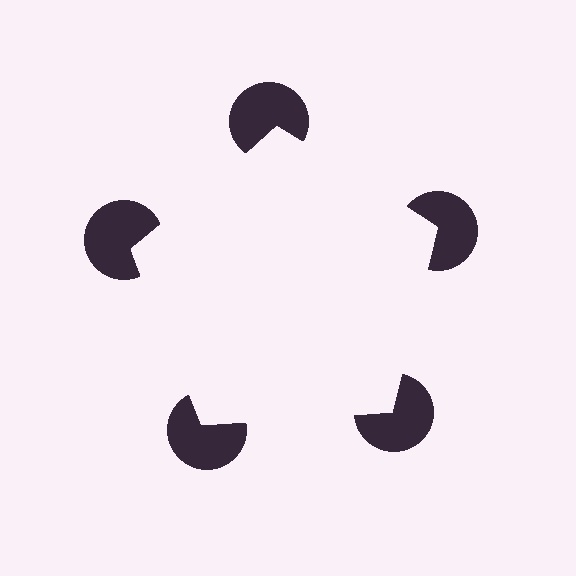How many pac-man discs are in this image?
There are 5 — one at each vertex of the illusory pentagon.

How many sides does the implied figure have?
5 sides.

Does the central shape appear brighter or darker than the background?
It typically appears slightly brighter than the background, even though no actual brightness change is drawn.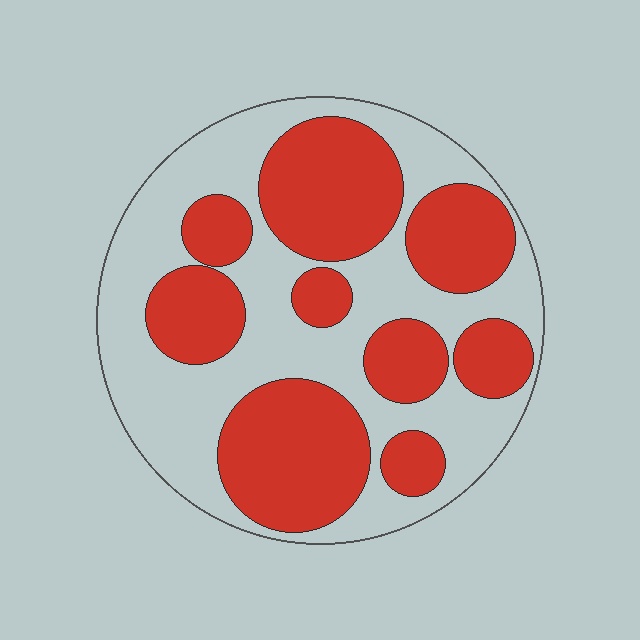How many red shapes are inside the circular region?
9.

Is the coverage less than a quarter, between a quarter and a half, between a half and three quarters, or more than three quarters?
Between a quarter and a half.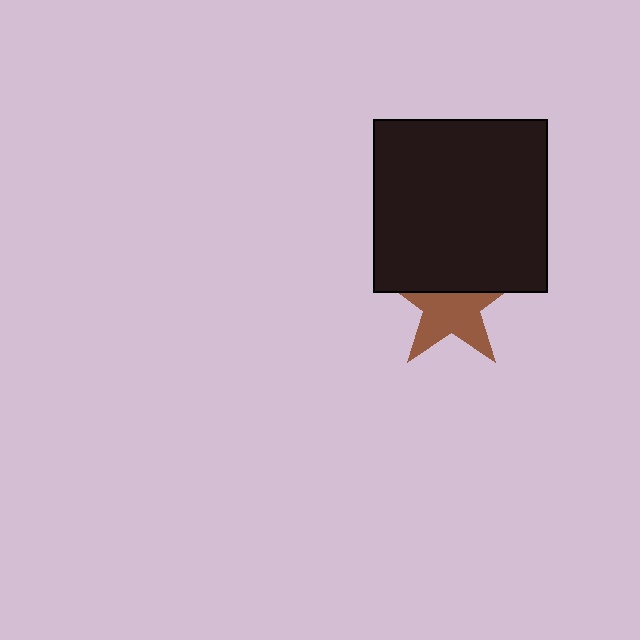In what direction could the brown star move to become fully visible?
The brown star could move down. That would shift it out from behind the black square entirely.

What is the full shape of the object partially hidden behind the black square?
The partially hidden object is a brown star.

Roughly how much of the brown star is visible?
About half of it is visible (roughly 59%).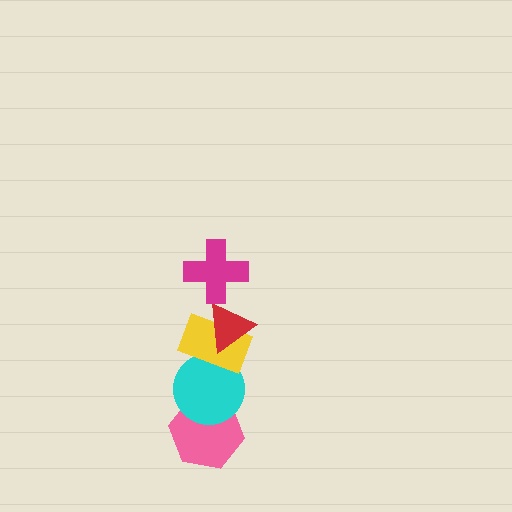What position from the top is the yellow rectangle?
The yellow rectangle is 3rd from the top.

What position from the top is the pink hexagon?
The pink hexagon is 5th from the top.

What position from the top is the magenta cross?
The magenta cross is 1st from the top.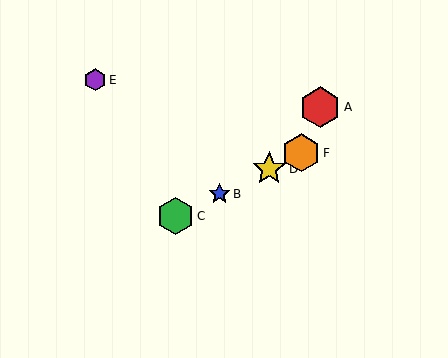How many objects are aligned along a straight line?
4 objects (B, C, D, F) are aligned along a straight line.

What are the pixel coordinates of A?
Object A is at (320, 107).